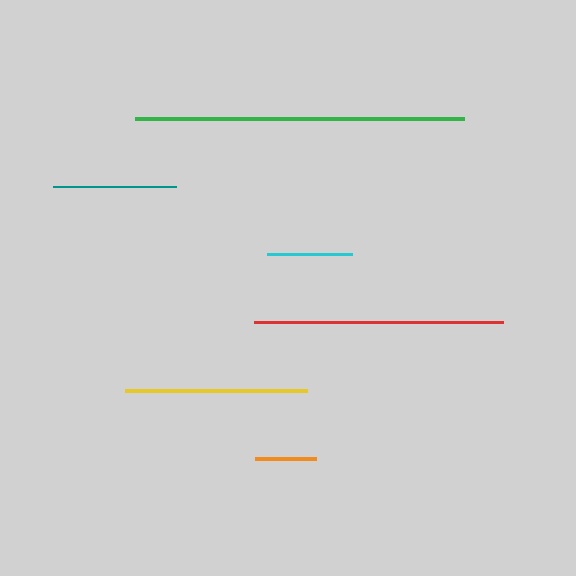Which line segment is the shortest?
The orange line is the shortest at approximately 60 pixels.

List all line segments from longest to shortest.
From longest to shortest: green, red, yellow, teal, cyan, orange.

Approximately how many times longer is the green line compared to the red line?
The green line is approximately 1.3 times the length of the red line.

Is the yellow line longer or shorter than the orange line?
The yellow line is longer than the orange line.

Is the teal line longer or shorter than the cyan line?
The teal line is longer than the cyan line.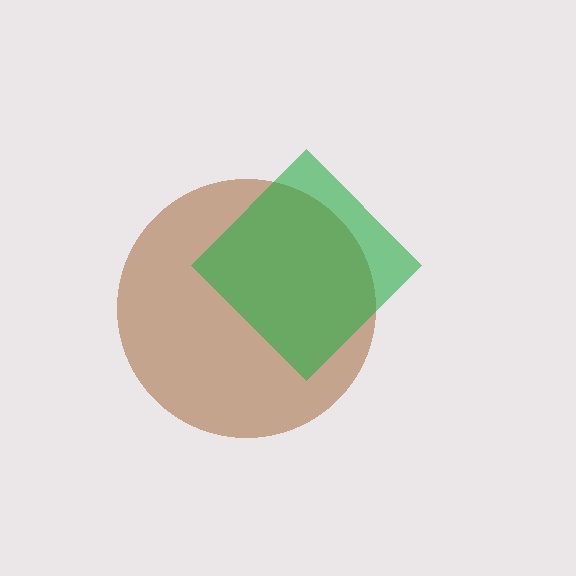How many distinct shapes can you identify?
There are 2 distinct shapes: a brown circle, a green diamond.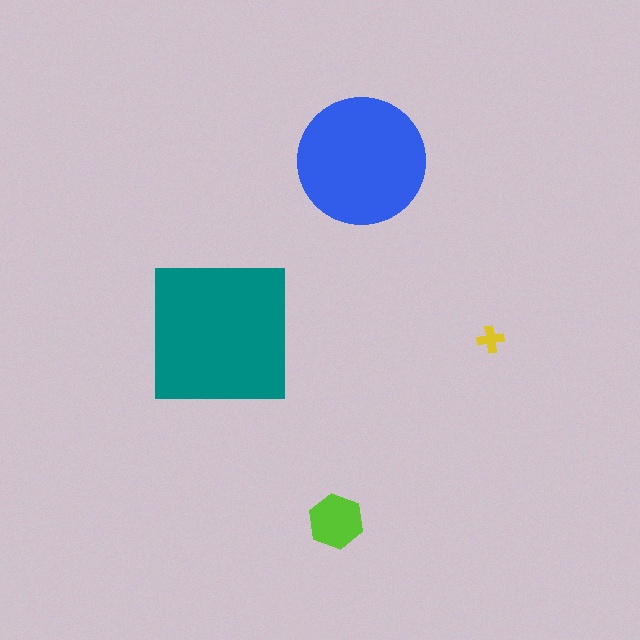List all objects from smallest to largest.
The yellow cross, the lime hexagon, the blue circle, the teal square.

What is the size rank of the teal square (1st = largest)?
1st.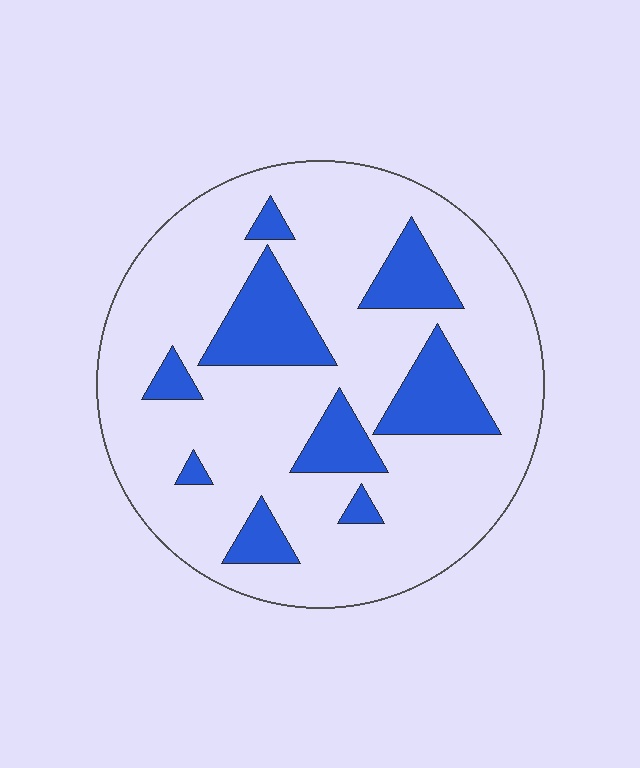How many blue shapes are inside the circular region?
9.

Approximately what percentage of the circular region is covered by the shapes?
Approximately 20%.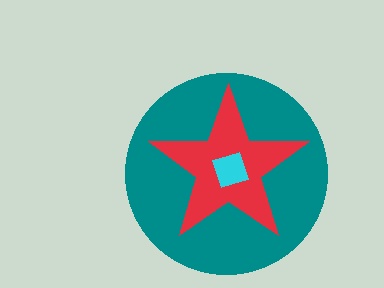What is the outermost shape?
The teal circle.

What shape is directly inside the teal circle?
The red star.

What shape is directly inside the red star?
The cyan square.